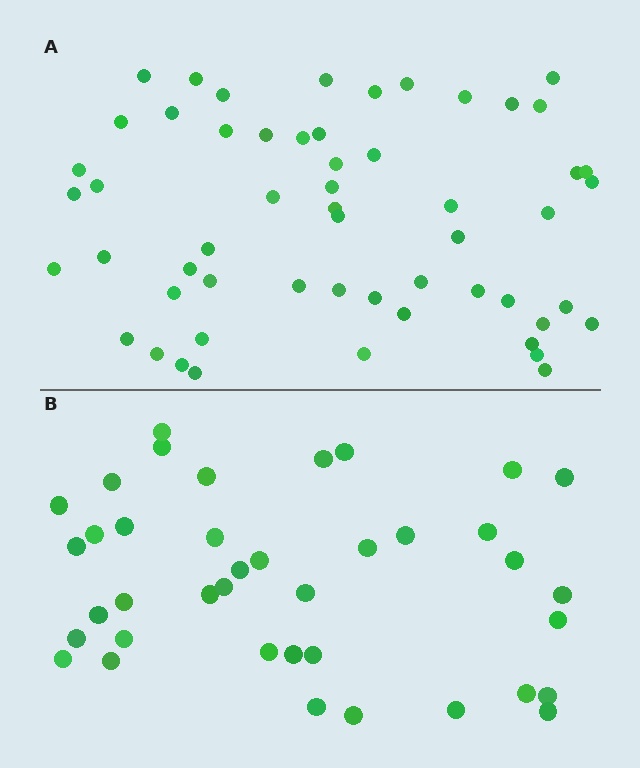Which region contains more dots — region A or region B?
Region A (the top region) has more dots.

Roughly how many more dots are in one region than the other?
Region A has approximately 15 more dots than region B.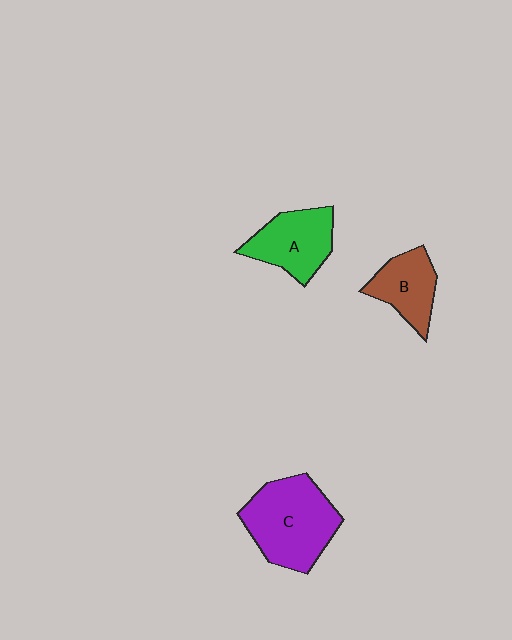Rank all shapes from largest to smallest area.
From largest to smallest: C (purple), A (green), B (brown).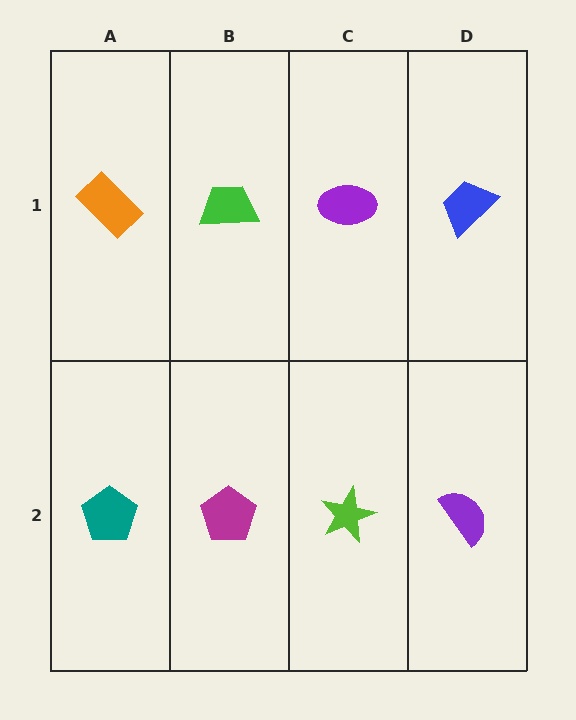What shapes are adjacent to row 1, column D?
A purple semicircle (row 2, column D), a purple ellipse (row 1, column C).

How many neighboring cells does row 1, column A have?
2.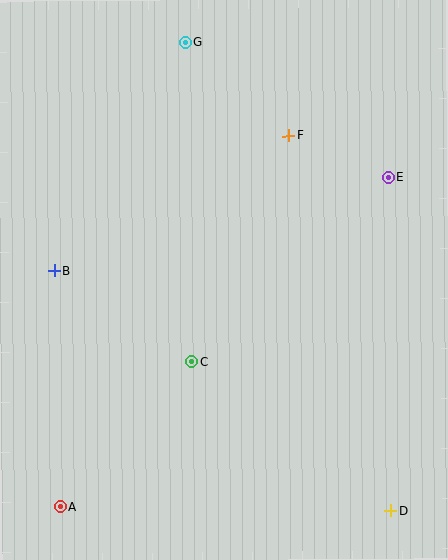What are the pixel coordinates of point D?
Point D is at (391, 510).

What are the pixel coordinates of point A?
Point A is at (60, 507).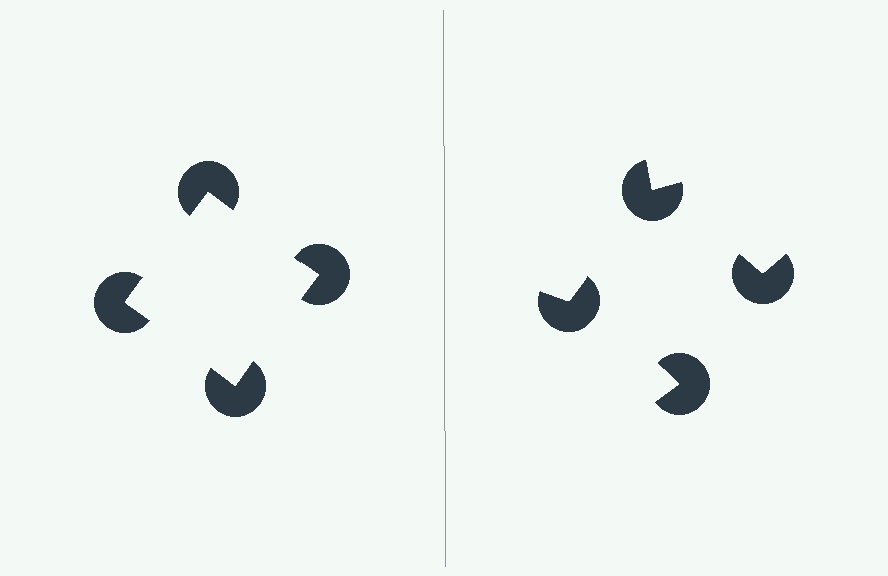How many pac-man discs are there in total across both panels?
8 — 4 on each side.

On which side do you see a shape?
An illusory square appears on the left side. On the right side the wedge cuts are rotated, so no coherent shape forms.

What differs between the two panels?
The pac-man discs are positioned identically on both sides; only the wedge orientations differ. On the left they align to a square; on the right they are misaligned.